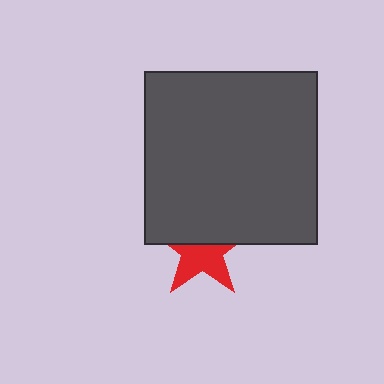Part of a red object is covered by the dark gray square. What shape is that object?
It is a star.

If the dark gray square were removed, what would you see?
You would see the complete red star.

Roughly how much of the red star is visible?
About half of it is visible (roughly 52%).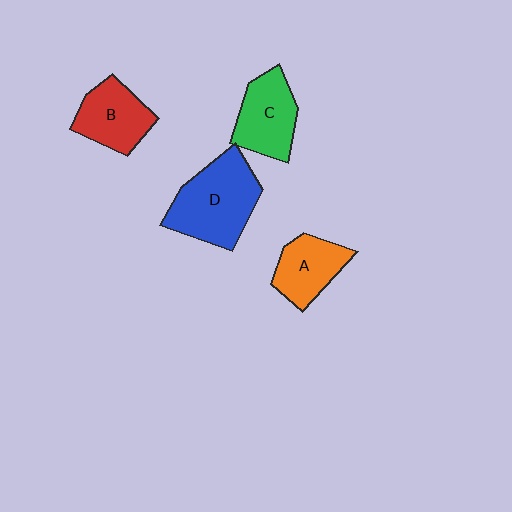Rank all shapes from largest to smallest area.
From largest to smallest: D (blue), C (green), B (red), A (orange).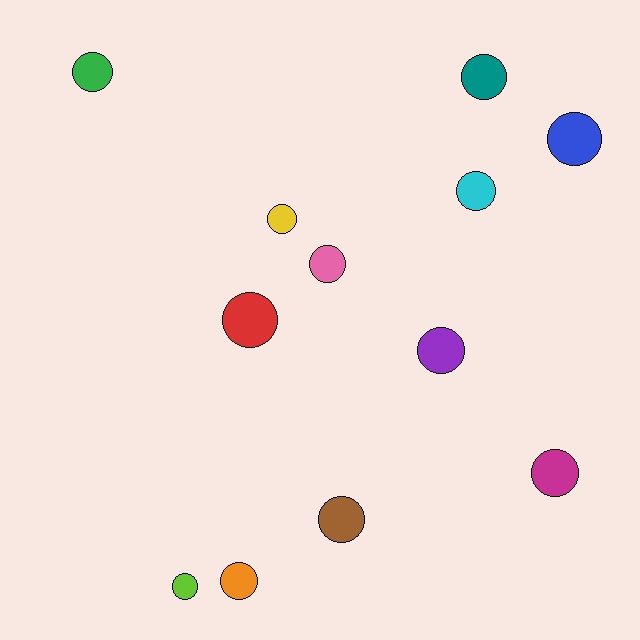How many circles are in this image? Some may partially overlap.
There are 12 circles.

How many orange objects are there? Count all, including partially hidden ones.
There is 1 orange object.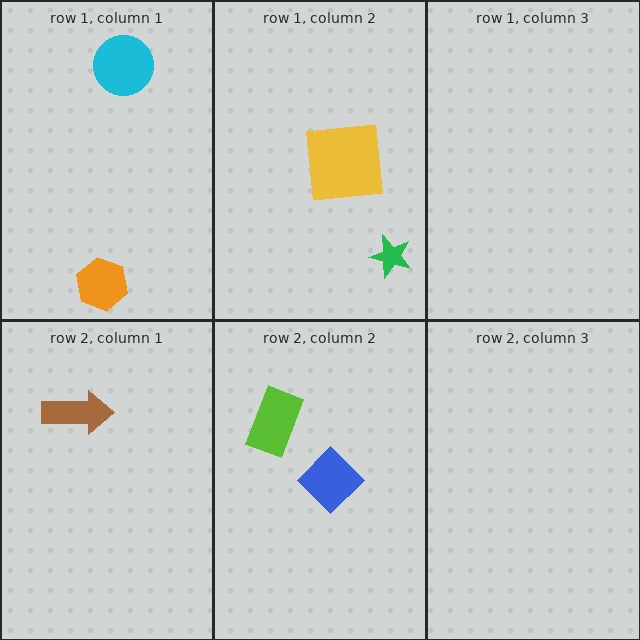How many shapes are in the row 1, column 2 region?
2.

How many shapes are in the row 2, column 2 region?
2.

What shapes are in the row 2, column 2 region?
The blue diamond, the lime rectangle.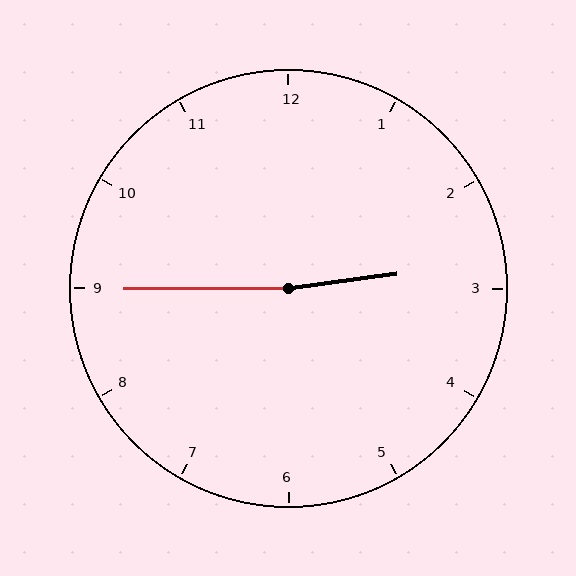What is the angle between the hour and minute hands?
Approximately 172 degrees.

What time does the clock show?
2:45.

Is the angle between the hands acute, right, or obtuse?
It is obtuse.